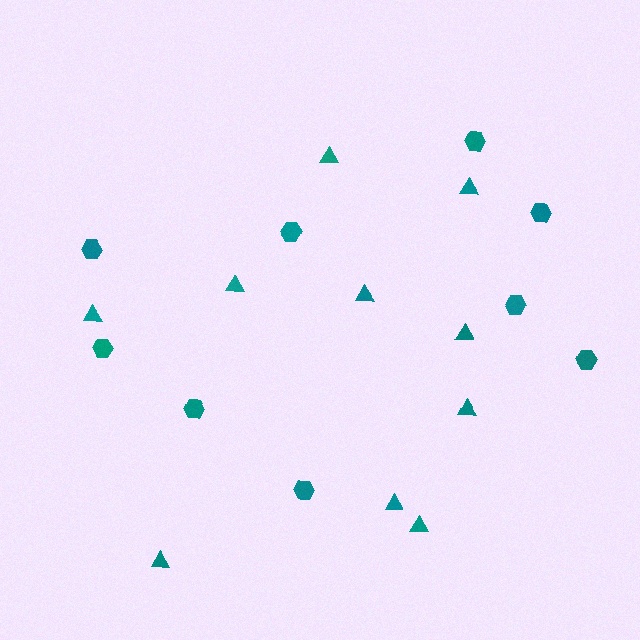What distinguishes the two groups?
There are 2 groups: one group of triangles (10) and one group of hexagons (9).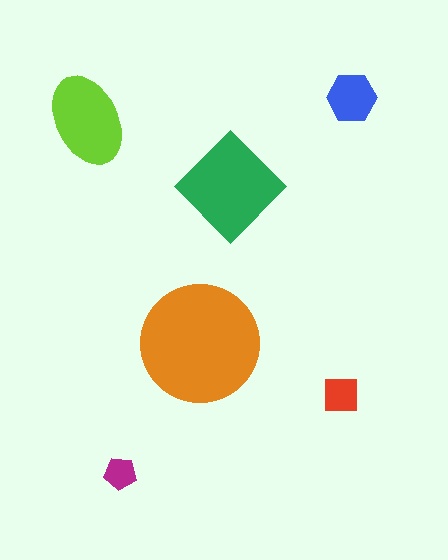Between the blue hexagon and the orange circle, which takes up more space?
The orange circle.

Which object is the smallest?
The magenta pentagon.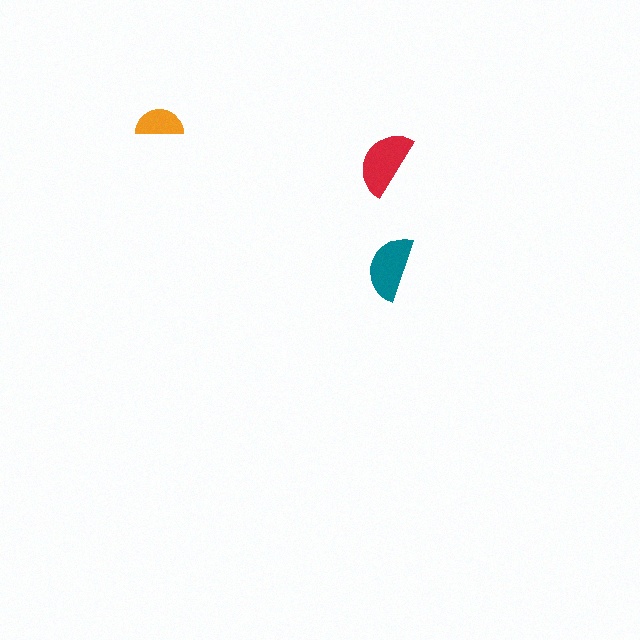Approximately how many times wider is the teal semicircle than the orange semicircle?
About 1.5 times wider.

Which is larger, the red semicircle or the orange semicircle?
The red one.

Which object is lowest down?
The teal semicircle is bottommost.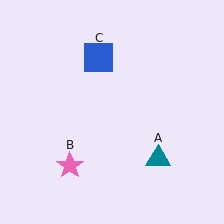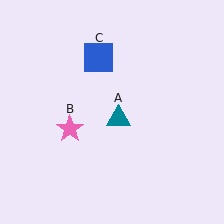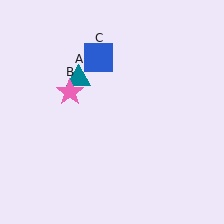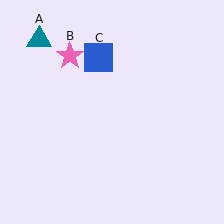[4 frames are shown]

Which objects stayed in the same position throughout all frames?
Blue square (object C) remained stationary.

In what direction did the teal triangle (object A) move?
The teal triangle (object A) moved up and to the left.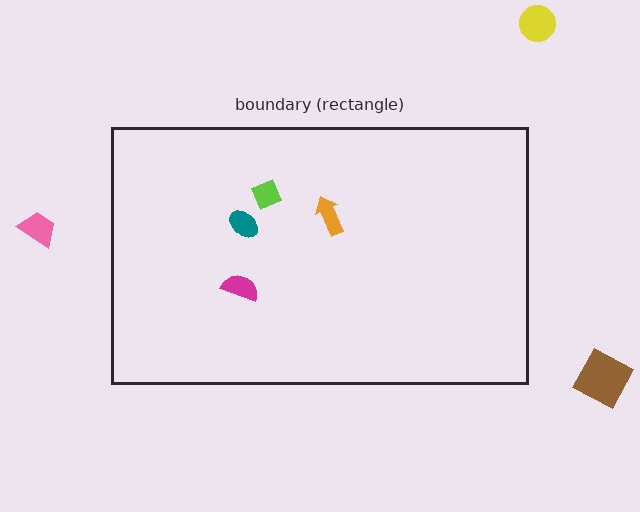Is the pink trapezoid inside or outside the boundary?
Outside.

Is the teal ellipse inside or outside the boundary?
Inside.